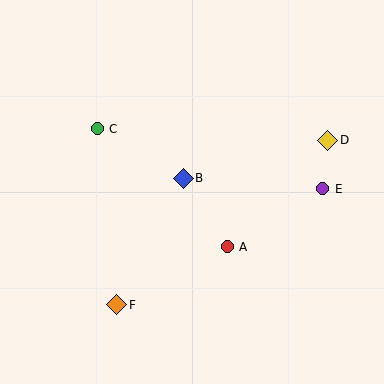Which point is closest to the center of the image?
Point B at (183, 178) is closest to the center.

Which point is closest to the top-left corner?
Point C is closest to the top-left corner.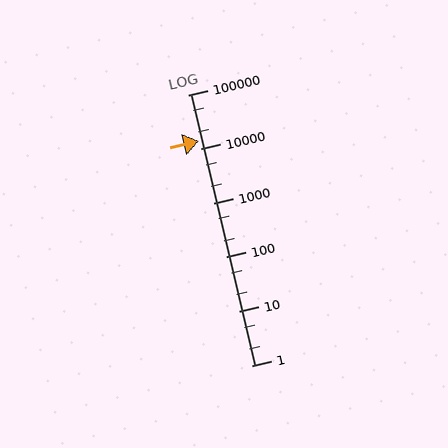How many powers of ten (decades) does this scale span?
The scale spans 5 decades, from 1 to 100000.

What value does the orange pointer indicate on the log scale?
The pointer indicates approximately 14000.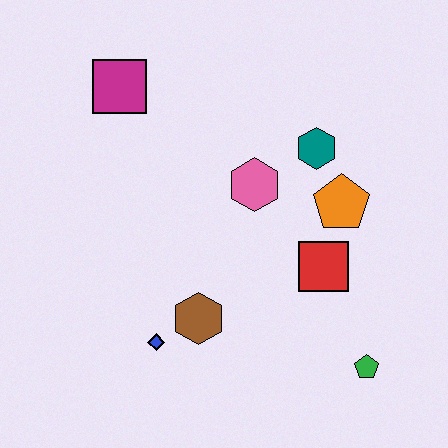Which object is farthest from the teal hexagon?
The blue diamond is farthest from the teal hexagon.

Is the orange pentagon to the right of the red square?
Yes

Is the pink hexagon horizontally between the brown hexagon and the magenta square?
No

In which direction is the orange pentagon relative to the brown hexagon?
The orange pentagon is to the right of the brown hexagon.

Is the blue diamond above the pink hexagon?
No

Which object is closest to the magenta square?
The pink hexagon is closest to the magenta square.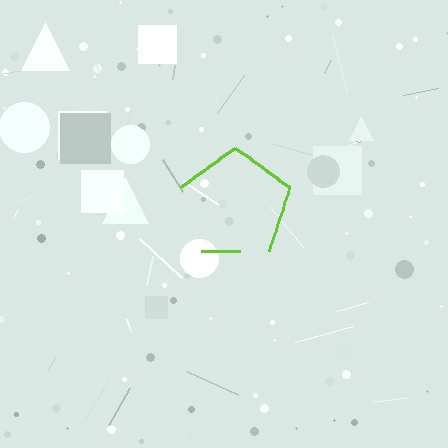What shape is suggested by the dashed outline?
The dashed outline suggests a pentagon.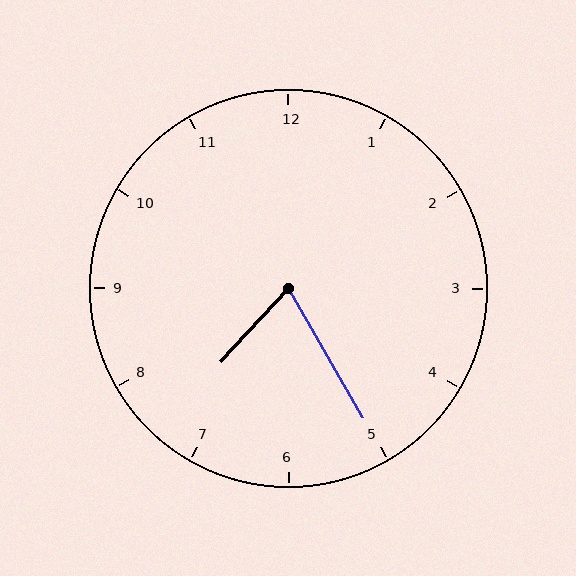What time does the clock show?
7:25.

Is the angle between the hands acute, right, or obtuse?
It is acute.